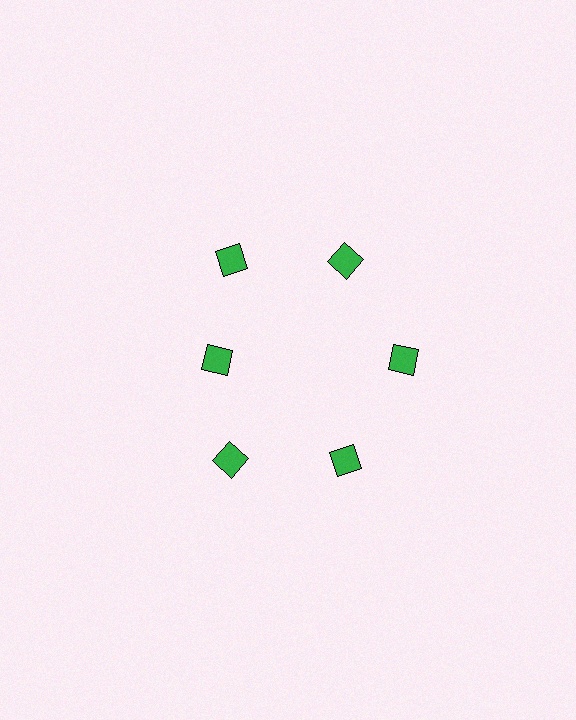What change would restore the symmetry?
The symmetry would be restored by moving it outward, back onto the ring so that all 6 squares sit at equal angles and equal distance from the center.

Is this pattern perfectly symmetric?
No. The 6 green squares are arranged in a ring, but one element near the 9 o'clock position is pulled inward toward the center, breaking the 6-fold rotational symmetry.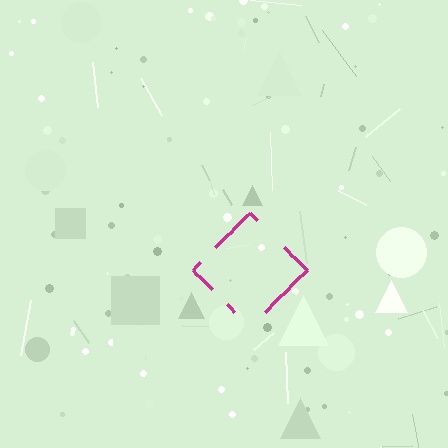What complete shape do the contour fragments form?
The contour fragments form a diamond.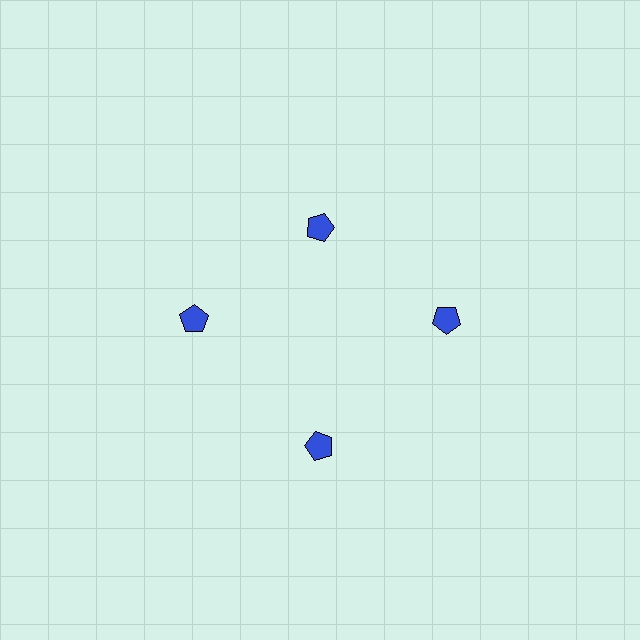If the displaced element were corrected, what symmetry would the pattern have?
It would have 4-fold rotational symmetry — the pattern would map onto itself every 90 degrees.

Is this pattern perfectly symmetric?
No. The 4 blue pentagons are arranged in a ring, but one element near the 12 o'clock position is pulled inward toward the center, breaking the 4-fold rotational symmetry.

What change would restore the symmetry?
The symmetry would be restored by moving it outward, back onto the ring so that all 4 pentagons sit at equal angles and equal distance from the center.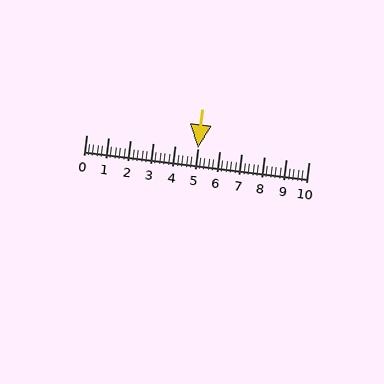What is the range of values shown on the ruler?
The ruler shows values from 0 to 10.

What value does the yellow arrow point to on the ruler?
The yellow arrow points to approximately 5.0.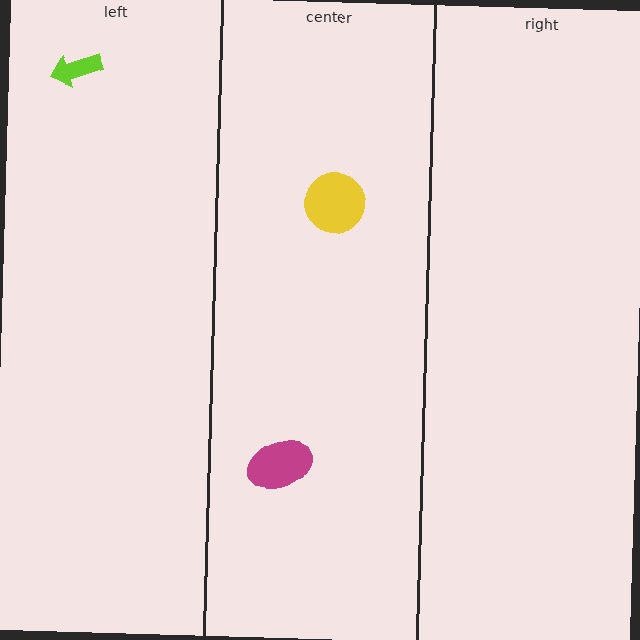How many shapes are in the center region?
2.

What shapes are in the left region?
The lime arrow.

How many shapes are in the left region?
1.